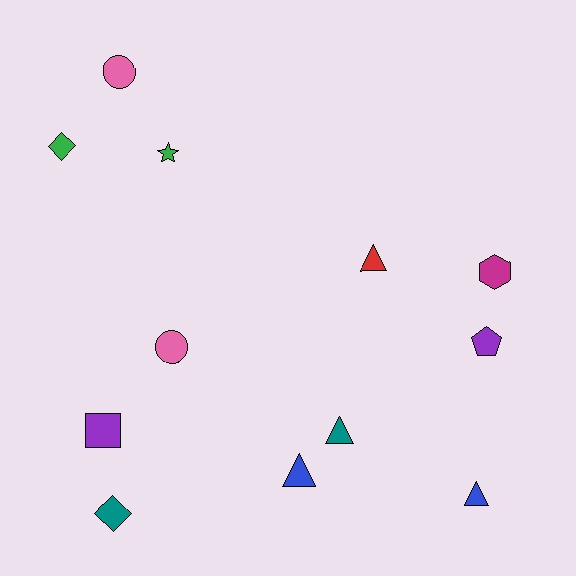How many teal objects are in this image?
There are 2 teal objects.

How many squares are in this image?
There is 1 square.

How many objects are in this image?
There are 12 objects.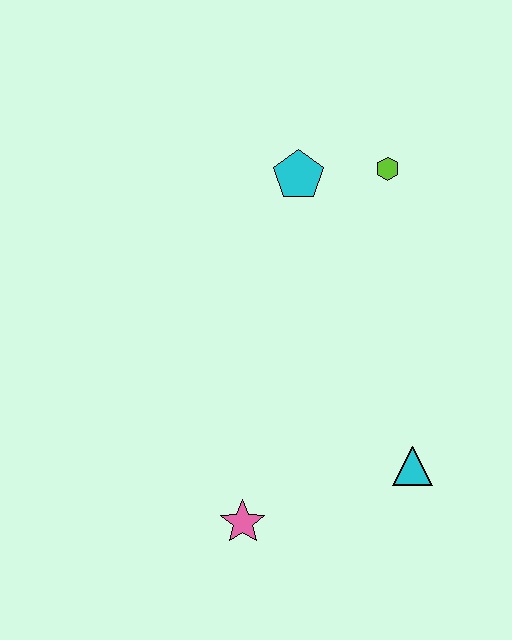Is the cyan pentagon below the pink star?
No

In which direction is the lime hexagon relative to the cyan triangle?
The lime hexagon is above the cyan triangle.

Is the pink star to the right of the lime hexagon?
No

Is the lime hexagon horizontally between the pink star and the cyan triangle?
Yes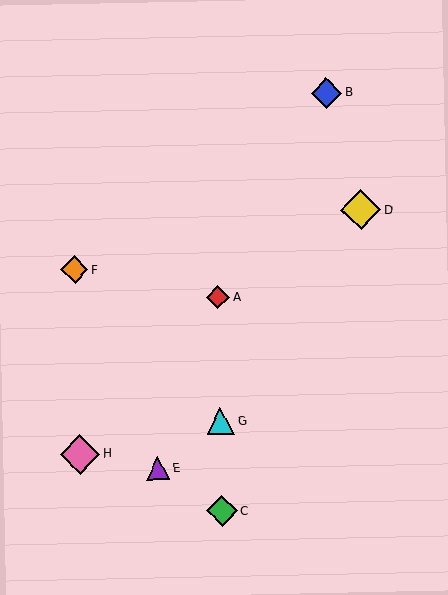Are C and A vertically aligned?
Yes, both are at x≈222.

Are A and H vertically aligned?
No, A is at x≈218 and H is at x≈80.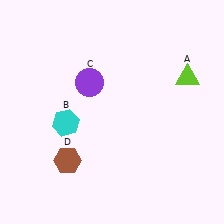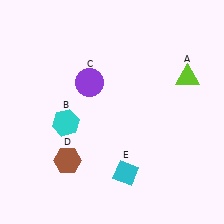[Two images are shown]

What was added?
A cyan diamond (E) was added in Image 2.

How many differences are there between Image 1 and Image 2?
There is 1 difference between the two images.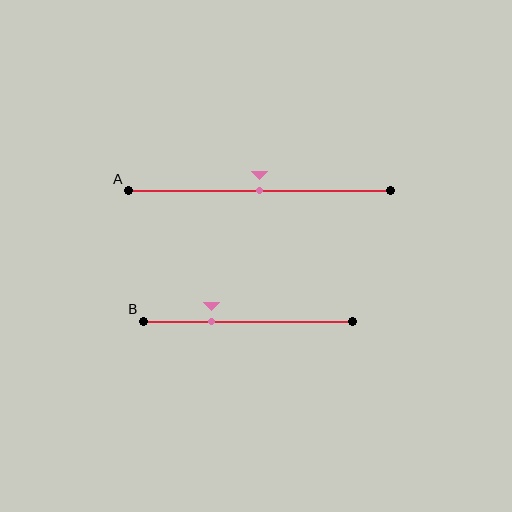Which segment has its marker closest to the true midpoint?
Segment A has its marker closest to the true midpoint.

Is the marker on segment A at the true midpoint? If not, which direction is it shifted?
Yes, the marker on segment A is at the true midpoint.